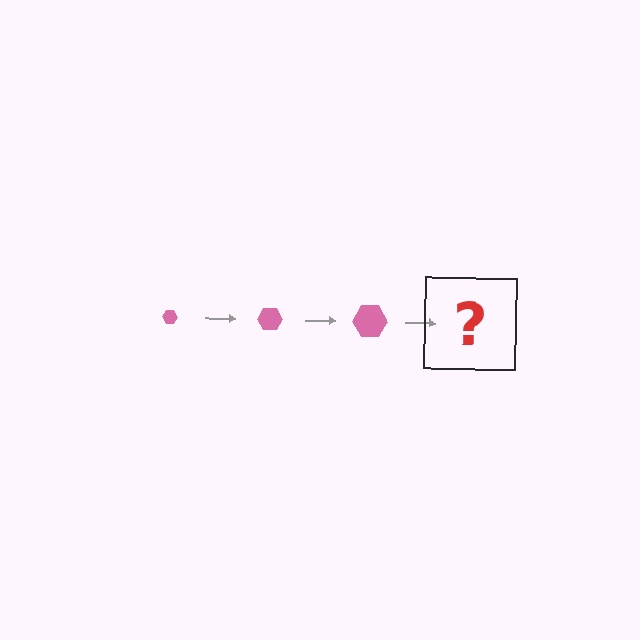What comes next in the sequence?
The next element should be a pink hexagon, larger than the previous one.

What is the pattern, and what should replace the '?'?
The pattern is that the hexagon gets progressively larger each step. The '?' should be a pink hexagon, larger than the previous one.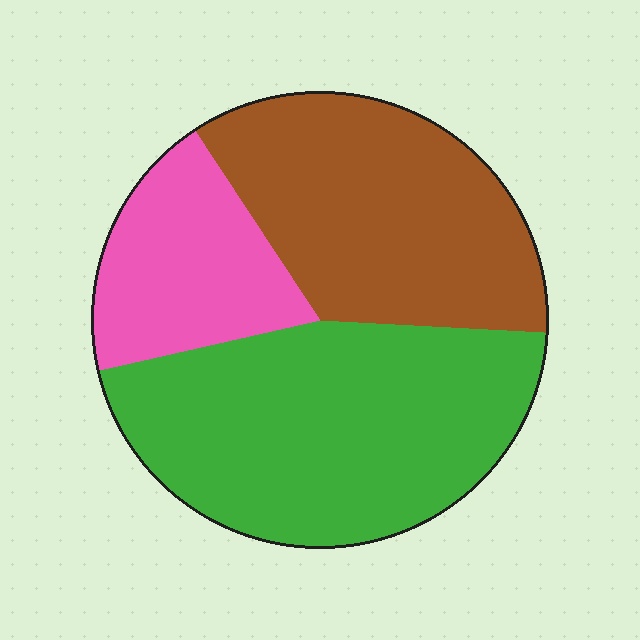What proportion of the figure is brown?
Brown takes up between a quarter and a half of the figure.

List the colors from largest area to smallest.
From largest to smallest: green, brown, pink.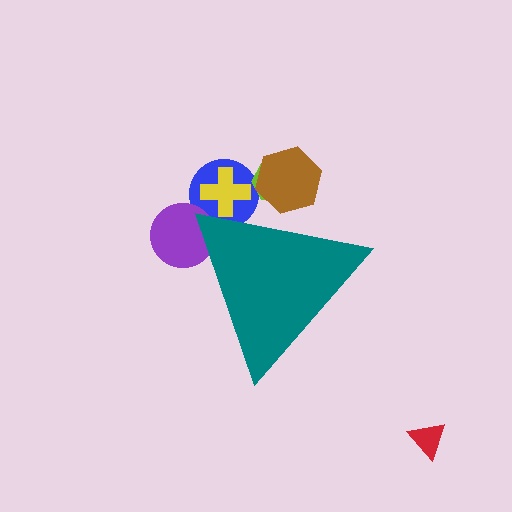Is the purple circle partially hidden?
Yes, the purple circle is partially hidden behind the teal triangle.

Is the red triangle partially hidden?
No, the red triangle is fully visible.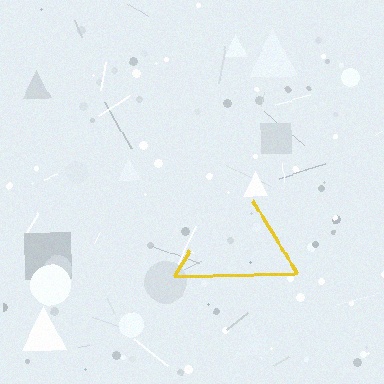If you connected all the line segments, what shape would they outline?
They would outline a triangle.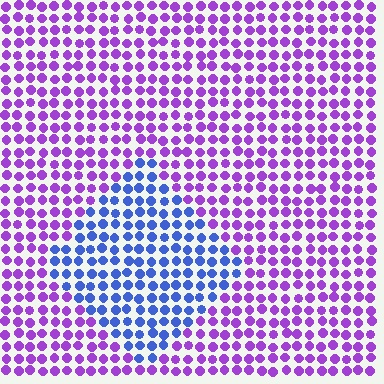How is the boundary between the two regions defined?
The boundary is defined purely by a slight shift in hue (about 53 degrees). Spacing, size, and orientation are identical on both sides.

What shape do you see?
I see a diamond.